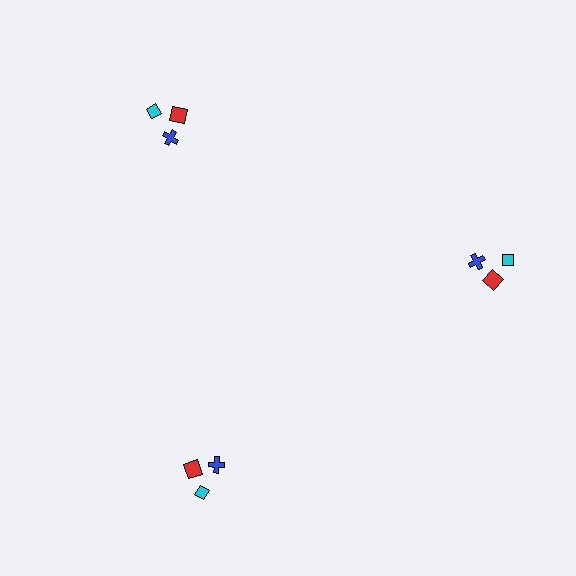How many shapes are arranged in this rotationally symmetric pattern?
There are 9 shapes, arranged in 3 groups of 3.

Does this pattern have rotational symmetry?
Yes, this pattern has 3-fold rotational symmetry. It looks the same after rotating 120 degrees around the center.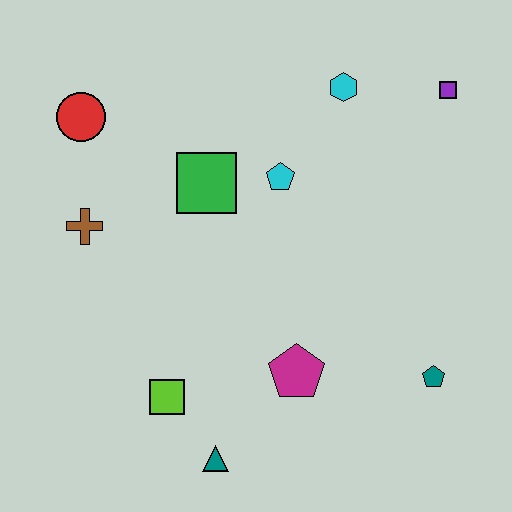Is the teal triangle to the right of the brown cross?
Yes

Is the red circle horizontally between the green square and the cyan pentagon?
No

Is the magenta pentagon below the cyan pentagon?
Yes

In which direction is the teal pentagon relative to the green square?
The teal pentagon is to the right of the green square.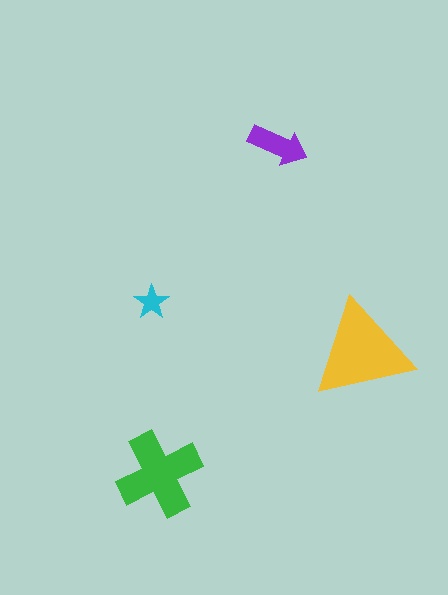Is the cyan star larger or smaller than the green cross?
Smaller.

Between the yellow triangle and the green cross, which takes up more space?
The yellow triangle.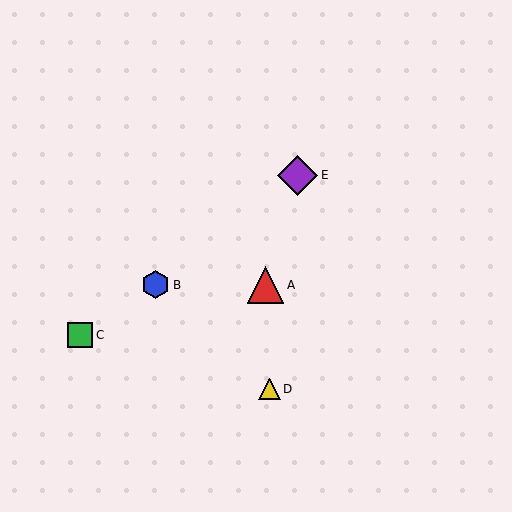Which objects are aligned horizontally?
Objects A, B are aligned horizontally.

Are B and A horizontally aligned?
Yes, both are at y≈285.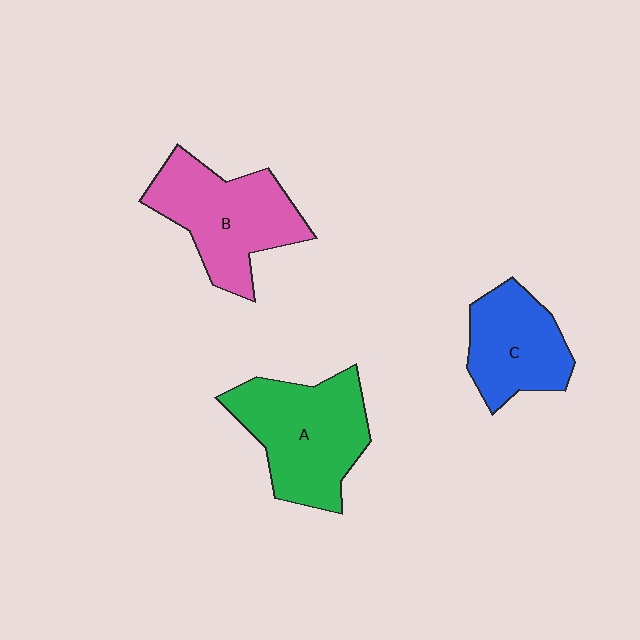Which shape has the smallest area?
Shape C (blue).